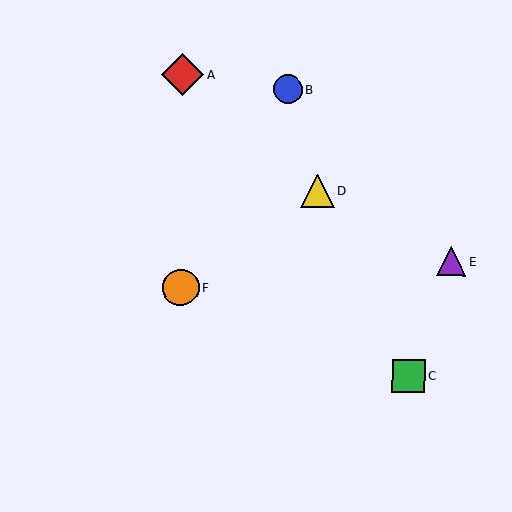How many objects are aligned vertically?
2 objects (A, F) are aligned vertically.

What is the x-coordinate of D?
Object D is at x≈317.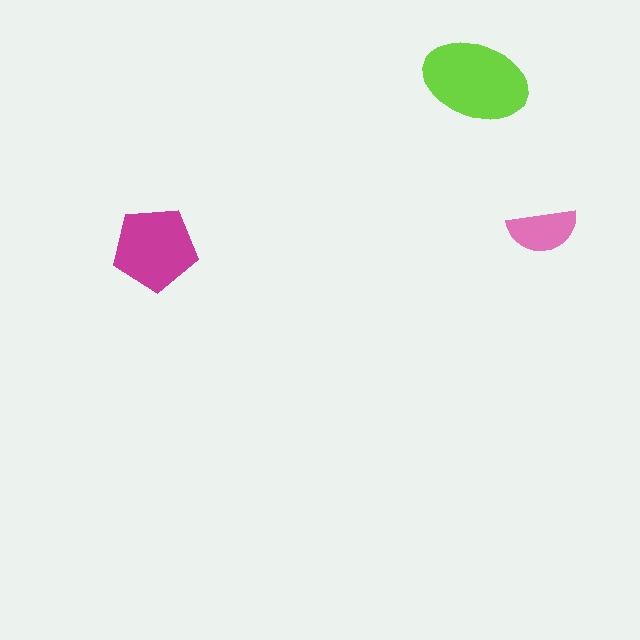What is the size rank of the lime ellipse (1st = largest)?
1st.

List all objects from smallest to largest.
The pink semicircle, the magenta pentagon, the lime ellipse.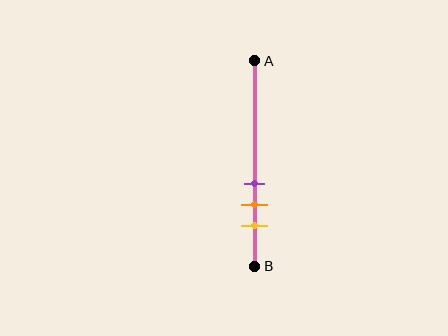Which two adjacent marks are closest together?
The purple and orange marks are the closest adjacent pair.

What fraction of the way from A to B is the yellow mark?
The yellow mark is approximately 80% (0.8) of the way from A to B.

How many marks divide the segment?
There are 3 marks dividing the segment.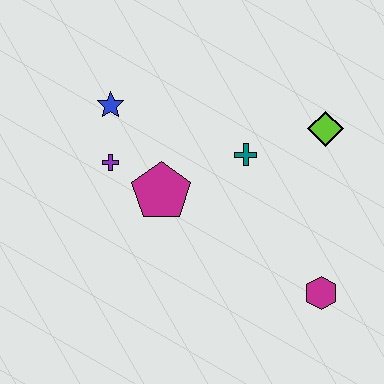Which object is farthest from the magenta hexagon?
The blue star is farthest from the magenta hexagon.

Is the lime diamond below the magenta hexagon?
No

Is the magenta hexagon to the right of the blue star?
Yes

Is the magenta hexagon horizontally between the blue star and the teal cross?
No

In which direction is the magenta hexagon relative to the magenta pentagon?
The magenta hexagon is to the right of the magenta pentagon.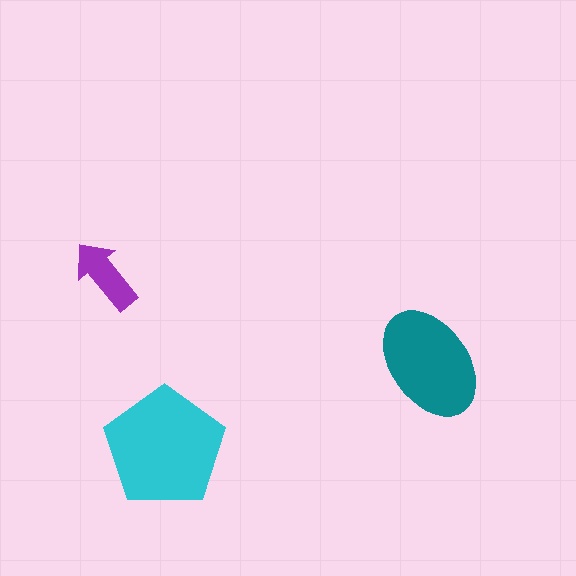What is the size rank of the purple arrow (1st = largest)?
3rd.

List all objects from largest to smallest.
The cyan pentagon, the teal ellipse, the purple arrow.